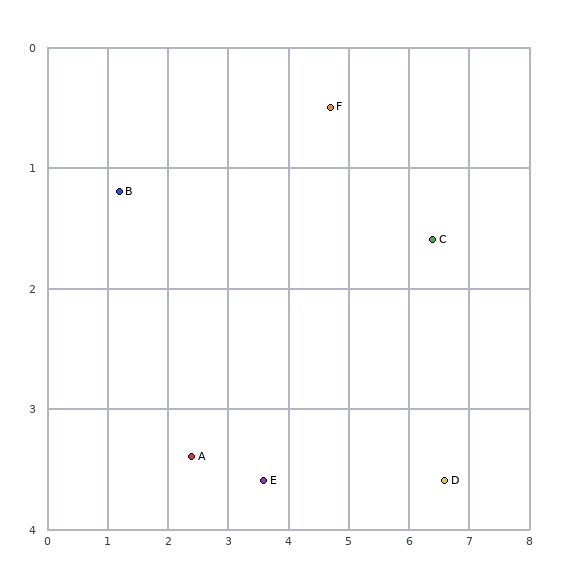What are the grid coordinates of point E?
Point E is at approximately (3.6, 3.6).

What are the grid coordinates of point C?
Point C is at approximately (6.4, 1.6).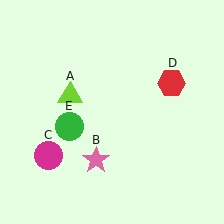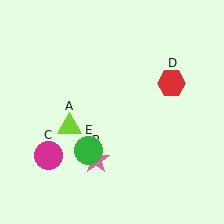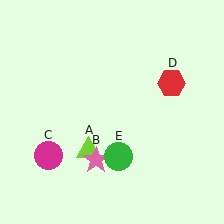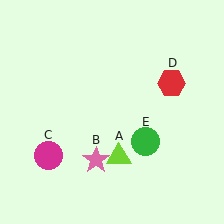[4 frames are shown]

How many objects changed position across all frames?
2 objects changed position: lime triangle (object A), green circle (object E).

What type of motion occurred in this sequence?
The lime triangle (object A), green circle (object E) rotated counterclockwise around the center of the scene.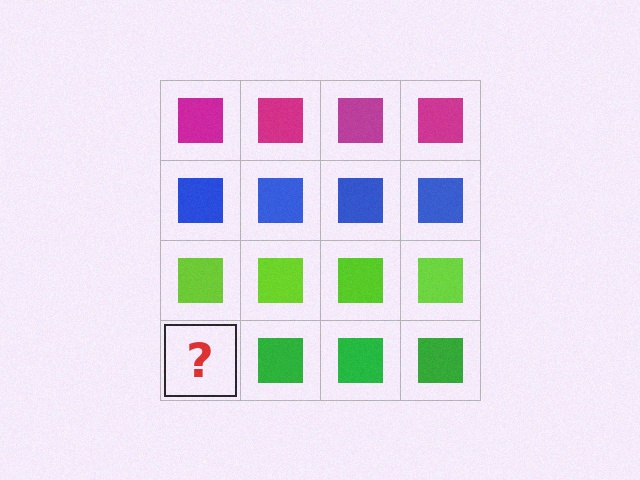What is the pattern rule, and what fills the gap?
The rule is that each row has a consistent color. The gap should be filled with a green square.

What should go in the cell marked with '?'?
The missing cell should contain a green square.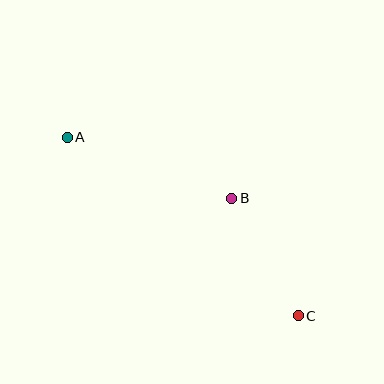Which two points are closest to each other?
Points B and C are closest to each other.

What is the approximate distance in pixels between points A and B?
The distance between A and B is approximately 176 pixels.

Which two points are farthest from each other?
Points A and C are farthest from each other.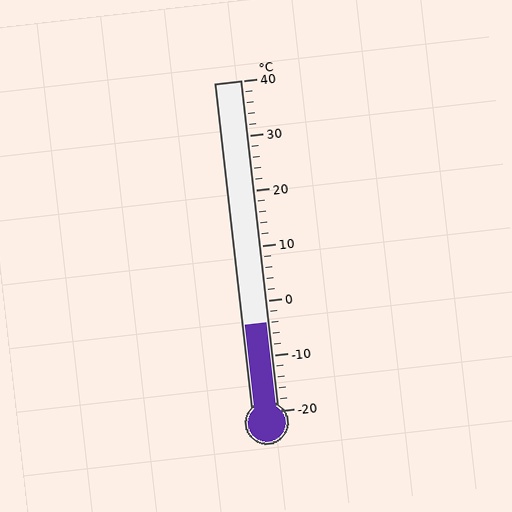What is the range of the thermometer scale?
The thermometer scale ranges from -20°C to 40°C.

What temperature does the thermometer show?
The thermometer shows approximately -4°C.